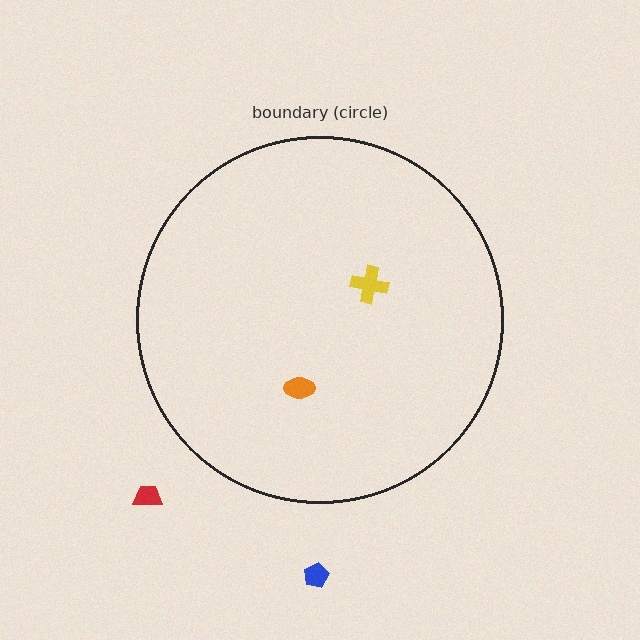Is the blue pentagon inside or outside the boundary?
Outside.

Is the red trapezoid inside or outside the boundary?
Outside.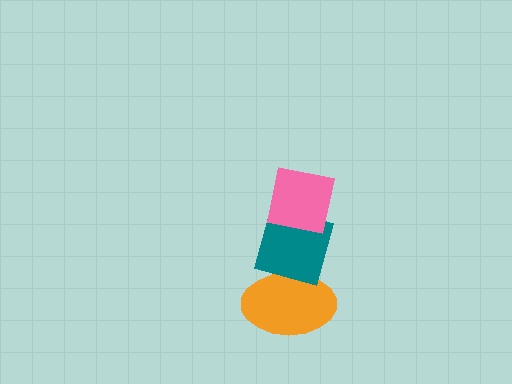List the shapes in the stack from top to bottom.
From top to bottom: the pink square, the teal diamond, the orange ellipse.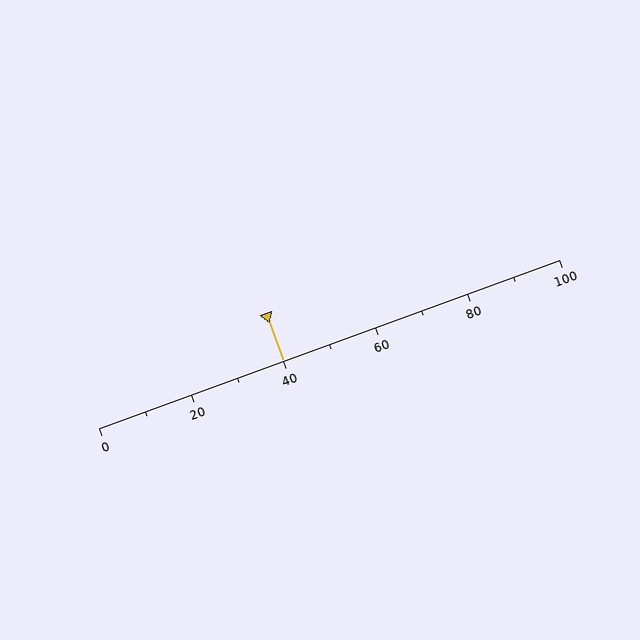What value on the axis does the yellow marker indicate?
The marker indicates approximately 40.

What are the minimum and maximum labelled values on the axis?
The axis runs from 0 to 100.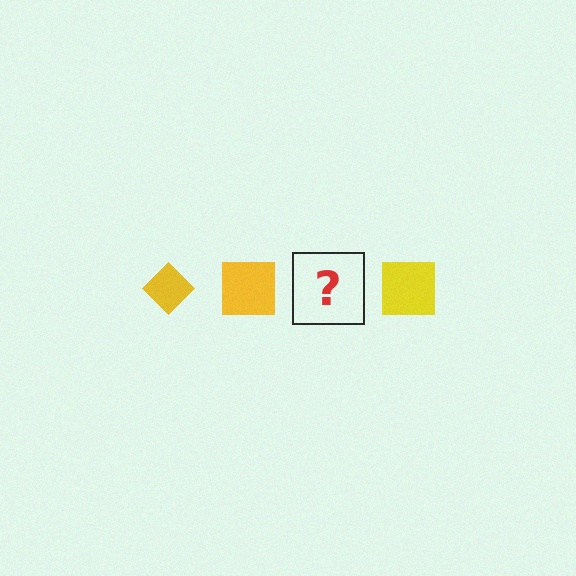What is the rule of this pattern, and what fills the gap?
The rule is that the pattern cycles through diamond, square shapes in yellow. The gap should be filled with a yellow diamond.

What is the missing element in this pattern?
The missing element is a yellow diamond.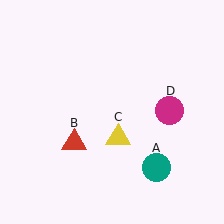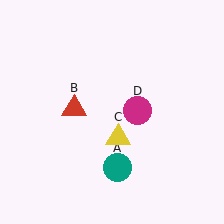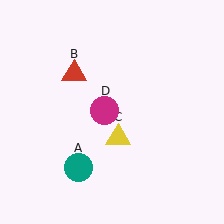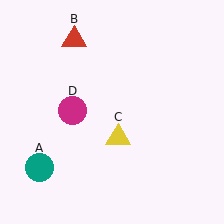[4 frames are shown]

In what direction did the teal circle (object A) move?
The teal circle (object A) moved left.